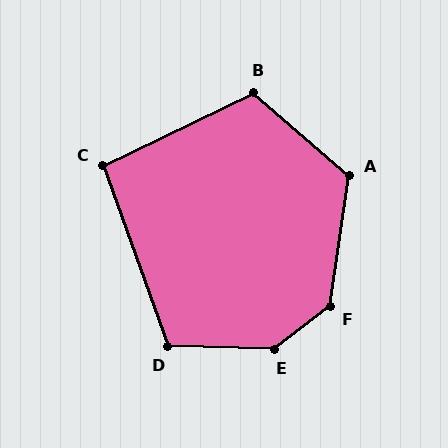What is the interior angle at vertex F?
Approximately 135 degrees (obtuse).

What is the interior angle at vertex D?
Approximately 111 degrees (obtuse).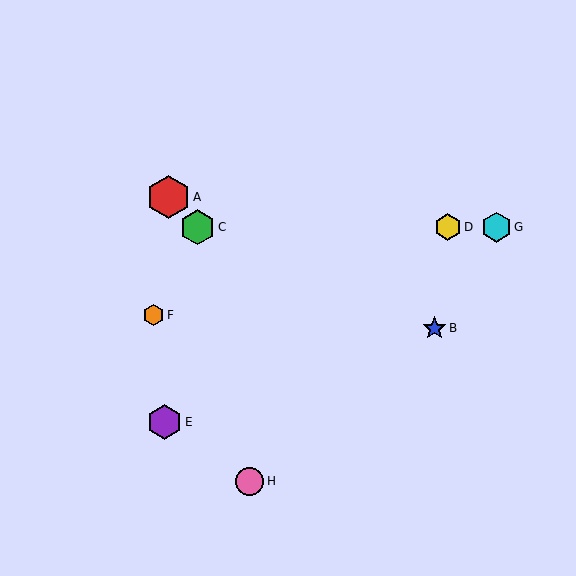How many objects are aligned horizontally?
3 objects (C, D, G) are aligned horizontally.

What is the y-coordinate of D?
Object D is at y≈227.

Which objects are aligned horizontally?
Objects C, D, G are aligned horizontally.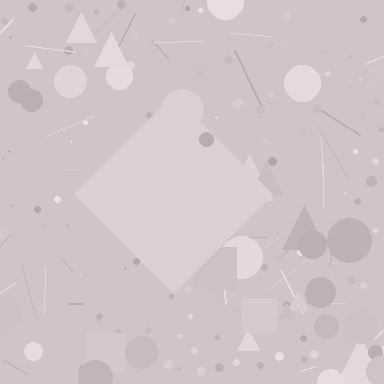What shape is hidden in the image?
A diamond is hidden in the image.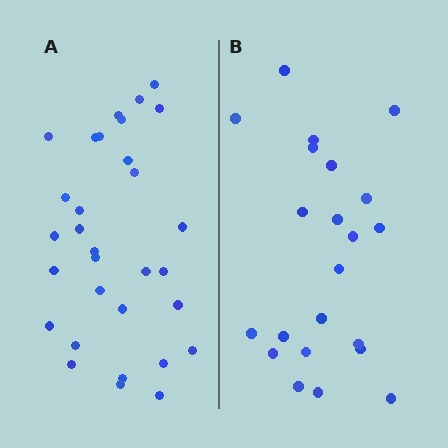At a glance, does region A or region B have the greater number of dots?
Region A (the left region) has more dots.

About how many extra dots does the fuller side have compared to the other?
Region A has roughly 8 or so more dots than region B.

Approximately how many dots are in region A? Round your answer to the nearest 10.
About 30 dots. (The exact count is 31, which rounds to 30.)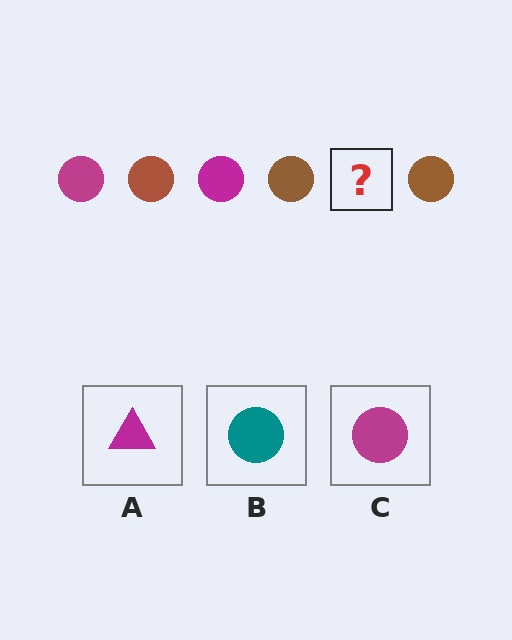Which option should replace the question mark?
Option C.